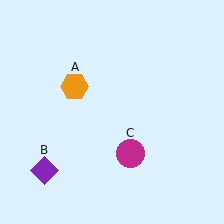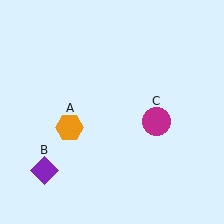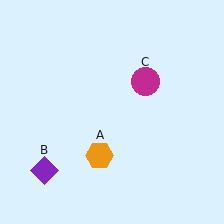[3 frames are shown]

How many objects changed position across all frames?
2 objects changed position: orange hexagon (object A), magenta circle (object C).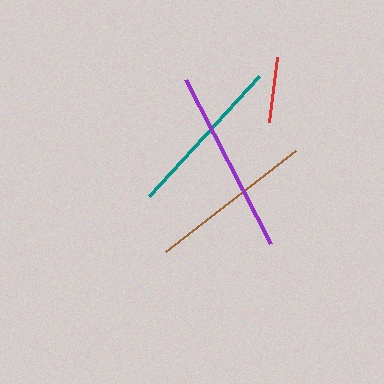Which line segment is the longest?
The purple line is the longest at approximately 185 pixels.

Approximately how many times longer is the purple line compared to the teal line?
The purple line is approximately 1.1 times the length of the teal line.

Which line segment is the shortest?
The red line is the shortest at approximately 65 pixels.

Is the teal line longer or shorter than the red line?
The teal line is longer than the red line.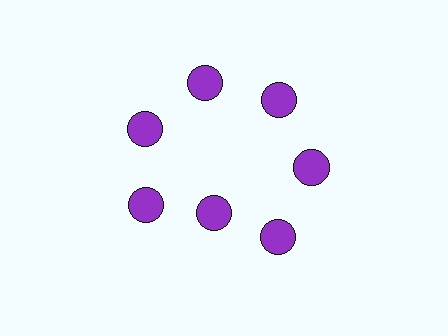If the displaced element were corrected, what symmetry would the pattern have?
It would have 7-fold rotational symmetry — the pattern would map onto itself every 51 degrees.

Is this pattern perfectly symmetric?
No. The 7 purple circles are arranged in a ring, but one element near the 6 o'clock position is pulled inward toward the center, breaking the 7-fold rotational symmetry.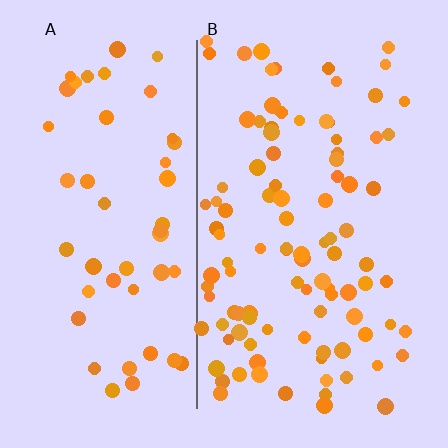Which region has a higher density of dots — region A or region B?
B (the right).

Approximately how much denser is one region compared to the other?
Approximately 2.0× — region B over region A.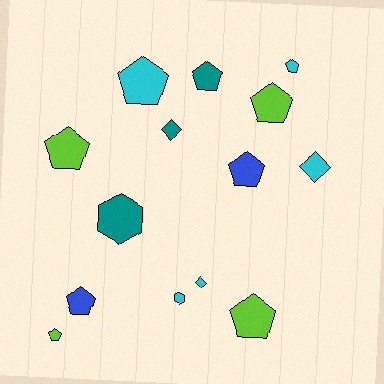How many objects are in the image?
There are 14 objects.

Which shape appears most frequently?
Pentagon, with 9 objects.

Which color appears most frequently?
Cyan, with 5 objects.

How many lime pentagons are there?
There are 4 lime pentagons.